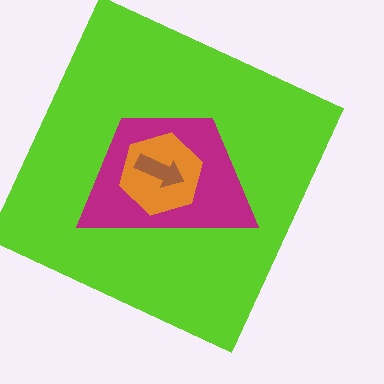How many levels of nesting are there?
4.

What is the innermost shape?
The brown arrow.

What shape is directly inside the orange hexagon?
The brown arrow.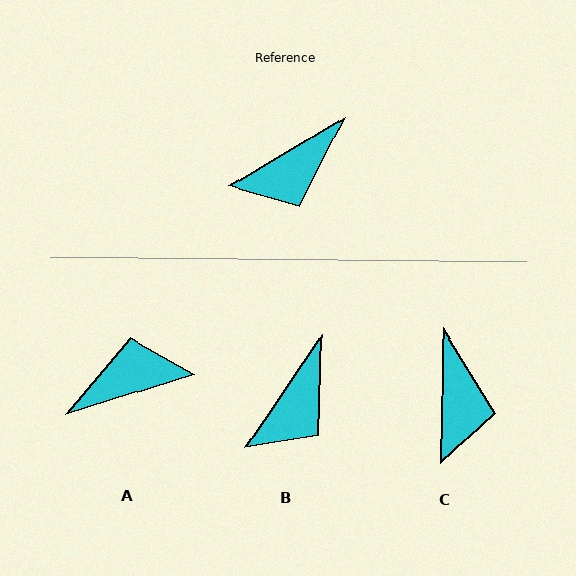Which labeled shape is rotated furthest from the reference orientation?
A, about 166 degrees away.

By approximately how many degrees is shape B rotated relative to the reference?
Approximately 24 degrees counter-clockwise.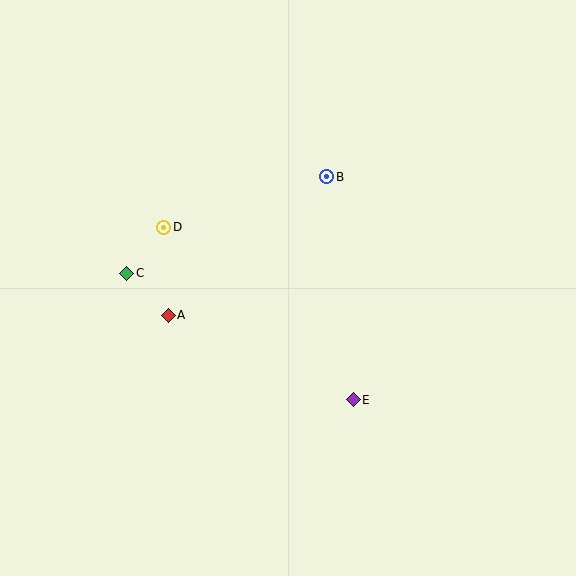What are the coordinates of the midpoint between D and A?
The midpoint between D and A is at (166, 271).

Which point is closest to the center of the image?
Point B at (327, 177) is closest to the center.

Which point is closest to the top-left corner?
Point D is closest to the top-left corner.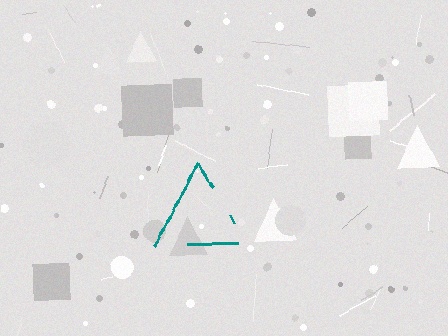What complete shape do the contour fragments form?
The contour fragments form a triangle.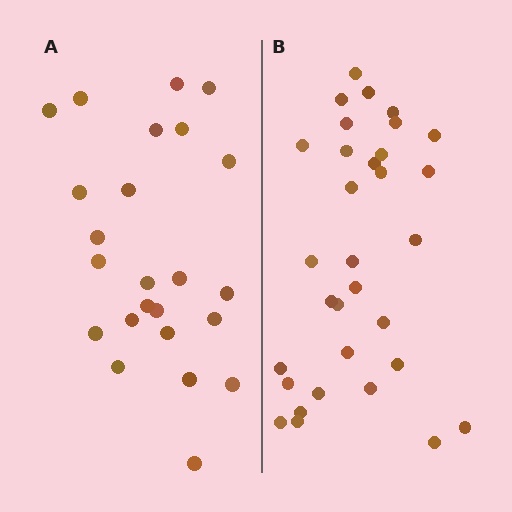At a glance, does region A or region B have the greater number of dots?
Region B (the right region) has more dots.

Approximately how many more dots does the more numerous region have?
Region B has roughly 8 or so more dots than region A.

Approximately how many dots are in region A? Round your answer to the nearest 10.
About 20 dots. (The exact count is 24, which rounds to 20.)